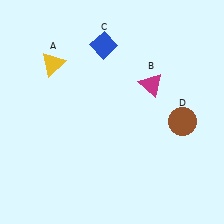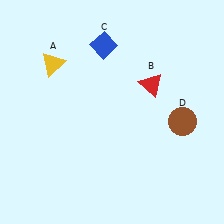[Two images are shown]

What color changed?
The triangle (B) changed from magenta in Image 1 to red in Image 2.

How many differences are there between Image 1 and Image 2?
There is 1 difference between the two images.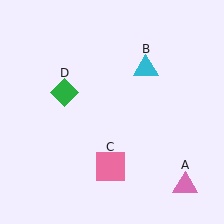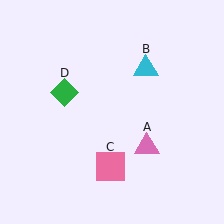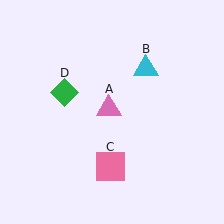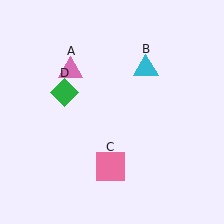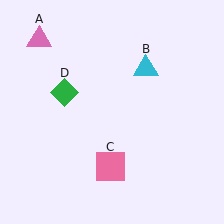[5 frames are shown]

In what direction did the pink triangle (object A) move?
The pink triangle (object A) moved up and to the left.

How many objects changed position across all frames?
1 object changed position: pink triangle (object A).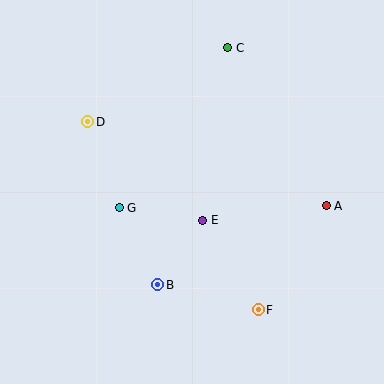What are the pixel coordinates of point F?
Point F is at (258, 310).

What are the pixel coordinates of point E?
Point E is at (203, 220).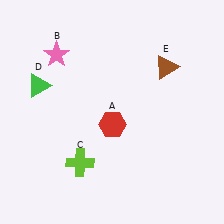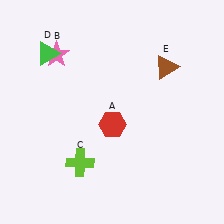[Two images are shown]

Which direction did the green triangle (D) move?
The green triangle (D) moved up.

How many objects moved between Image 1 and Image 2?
1 object moved between the two images.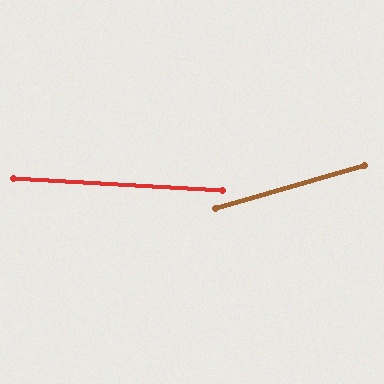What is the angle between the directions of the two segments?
Approximately 20 degrees.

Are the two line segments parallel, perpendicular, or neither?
Neither parallel nor perpendicular — they differ by about 20°.